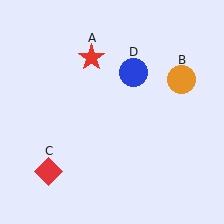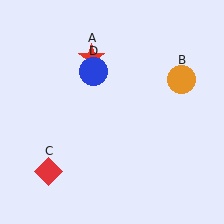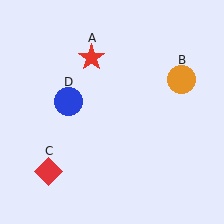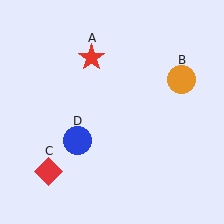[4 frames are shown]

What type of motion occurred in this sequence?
The blue circle (object D) rotated counterclockwise around the center of the scene.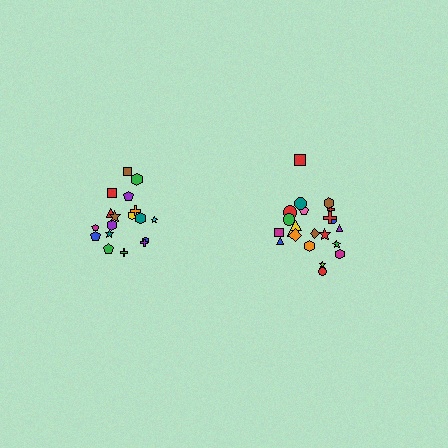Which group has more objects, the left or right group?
The right group.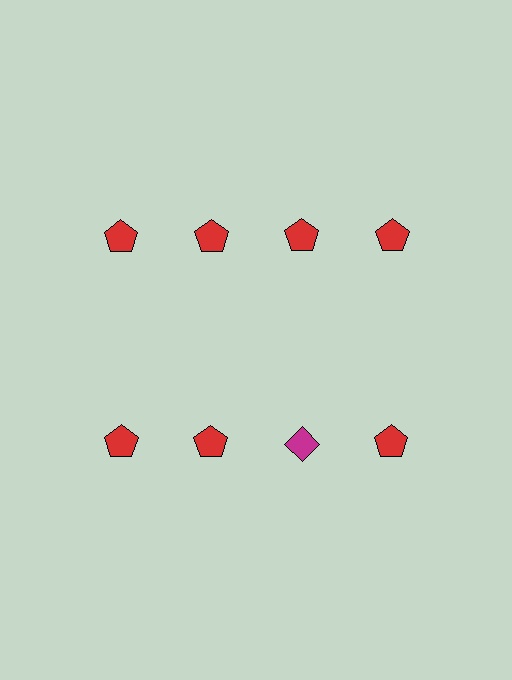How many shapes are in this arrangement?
There are 8 shapes arranged in a grid pattern.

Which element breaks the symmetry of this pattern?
The magenta diamond in the second row, center column breaks the symmetry. All other shapes are red pentagons.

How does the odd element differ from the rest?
It differs in both color (magenta instead of red) and shape (diamond instead of pentagon).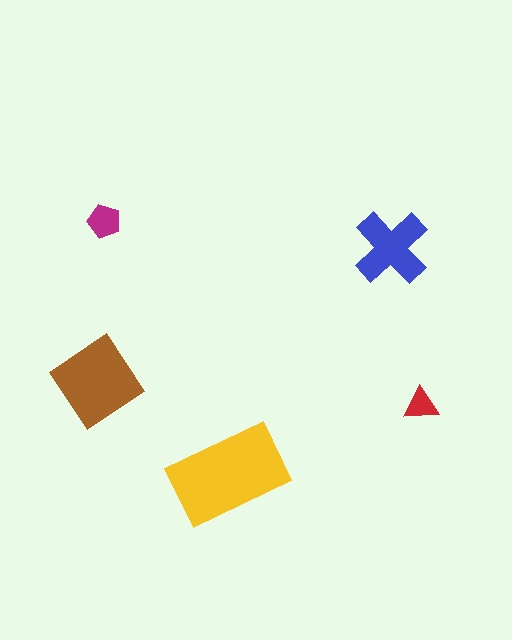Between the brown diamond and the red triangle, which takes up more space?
The brown diamond.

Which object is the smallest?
The red triangle.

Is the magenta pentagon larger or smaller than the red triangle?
Larger.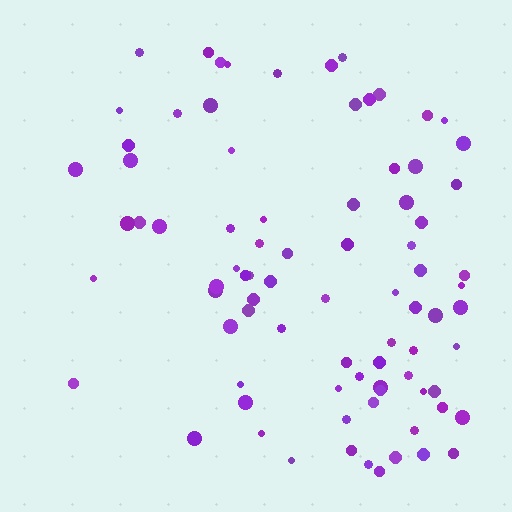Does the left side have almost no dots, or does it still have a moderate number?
Still a moderate number, just noticeably fewer than the right.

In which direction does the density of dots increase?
From left to right, with the right side densest.